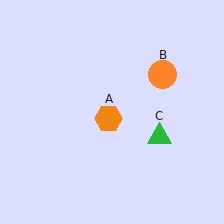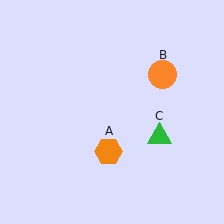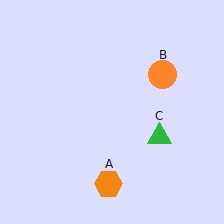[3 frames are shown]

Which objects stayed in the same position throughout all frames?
Orange circle (object B) and green triangle (object C) remained stationary.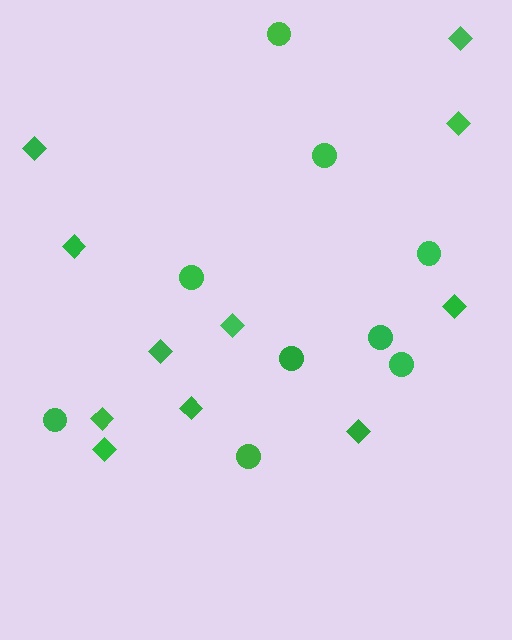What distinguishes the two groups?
There are 2 groups: one group of circles (9) and one group of diamonds (11).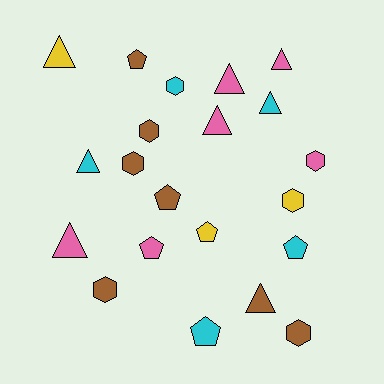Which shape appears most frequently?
Triangle, with 8 objects.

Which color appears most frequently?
Brown, with 7 objects.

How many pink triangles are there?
There are 4 pink triangles.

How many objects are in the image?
There are 21 objects.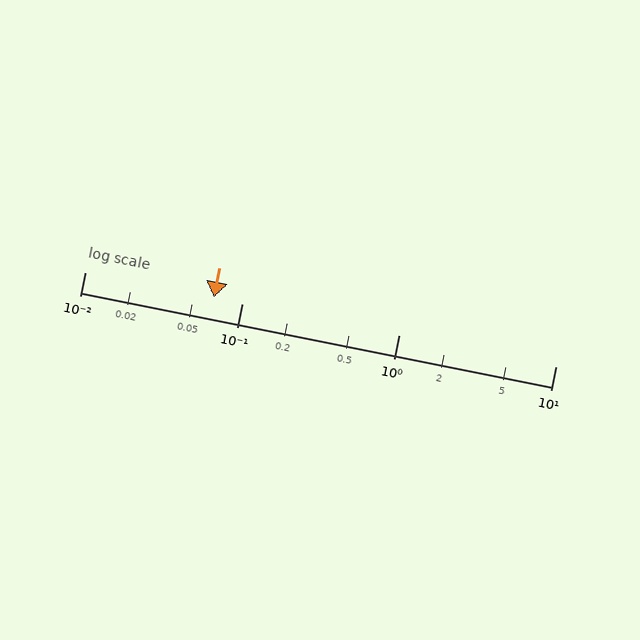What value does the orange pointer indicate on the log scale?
The pointer indicates approximately 0.066.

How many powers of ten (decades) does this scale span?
The scale spans 3 decades, from 0.01 to 10.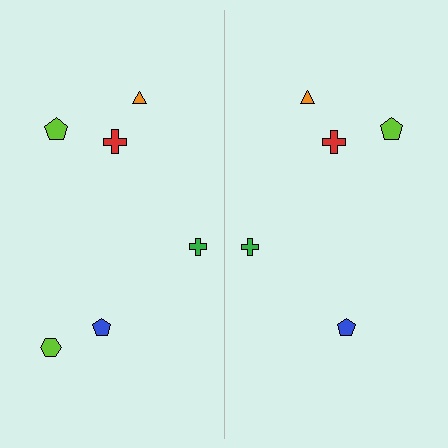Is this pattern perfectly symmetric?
No, the pattern is not perfectly symmetric. A lime hexagon is missing from the right side.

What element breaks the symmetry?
A lime hexagon is missing from the right side.